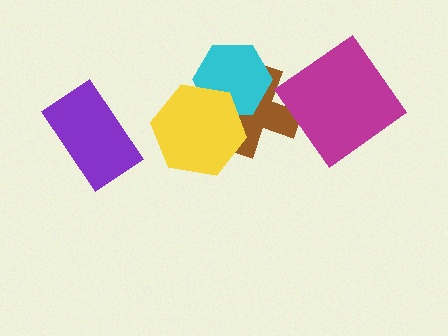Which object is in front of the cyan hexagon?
The yellow hexagon is in front of the cyan hexagon.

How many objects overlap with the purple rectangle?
0 objects overlap with the purple rectangle.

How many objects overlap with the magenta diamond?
0 objects overlap with the magenta diamond.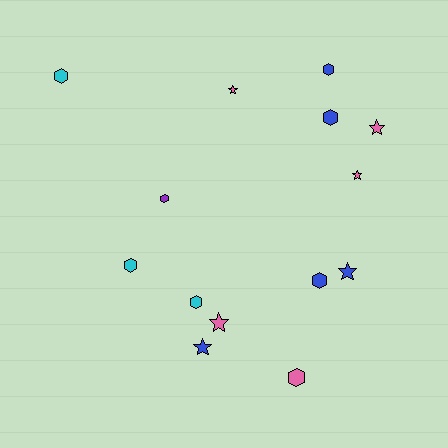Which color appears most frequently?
Blue, with 5 objects.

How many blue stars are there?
There are 2 blue stars.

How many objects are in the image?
There are 14 objects.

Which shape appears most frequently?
Hexagon, with 8 objects.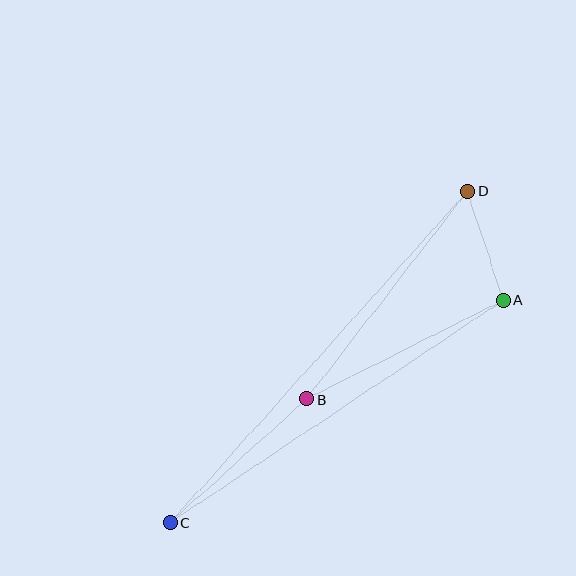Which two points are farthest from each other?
Points C and D are farthest from each other.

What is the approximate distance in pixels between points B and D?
The distance between B and D is approximately 263 pixels.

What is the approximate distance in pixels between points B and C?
The distance between B and C is approximately 185 pixels.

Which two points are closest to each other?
Points A and D are closest to each other.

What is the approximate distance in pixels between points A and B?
The distance between A and B is approximately 220 pixels.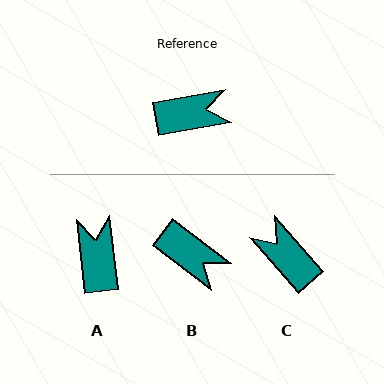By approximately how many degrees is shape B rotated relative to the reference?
Approximately 48 degrees clockwise.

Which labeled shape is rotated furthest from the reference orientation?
C, about 121 degrees away.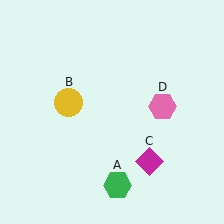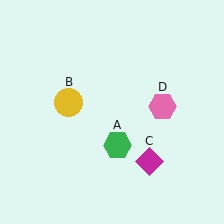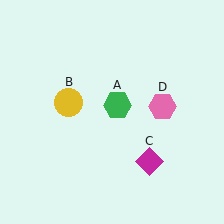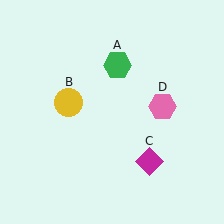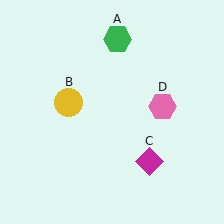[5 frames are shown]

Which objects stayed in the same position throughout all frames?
Yellow circle (object B) and magenta diamond (object C) and pink hexagon (object D) remained stationary.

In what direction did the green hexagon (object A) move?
The green hexagon (object A) moved up.